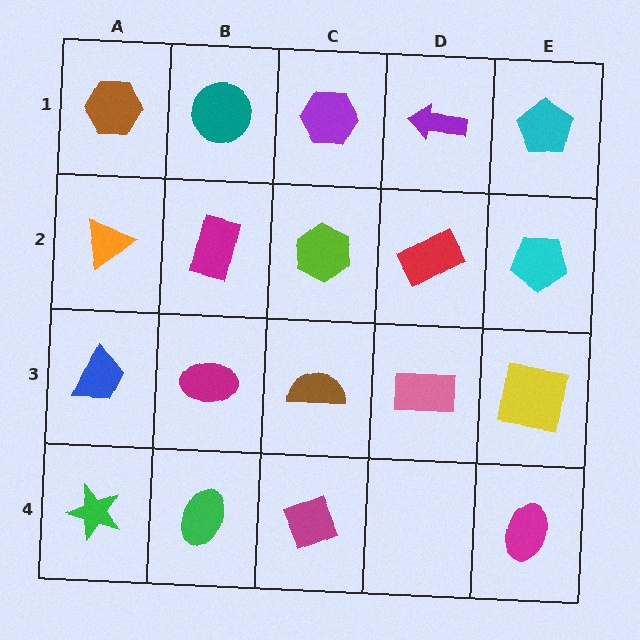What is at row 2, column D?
A red rectangle.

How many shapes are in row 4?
4 shapes.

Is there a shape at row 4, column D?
No, that cell is empty.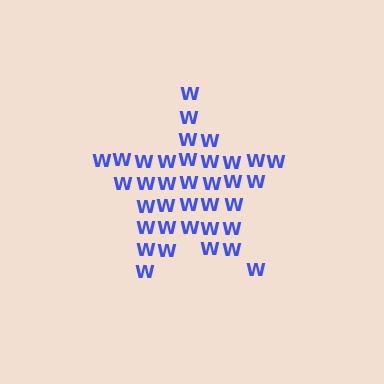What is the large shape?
The large shape is a star.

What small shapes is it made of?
It is made of small letter W's.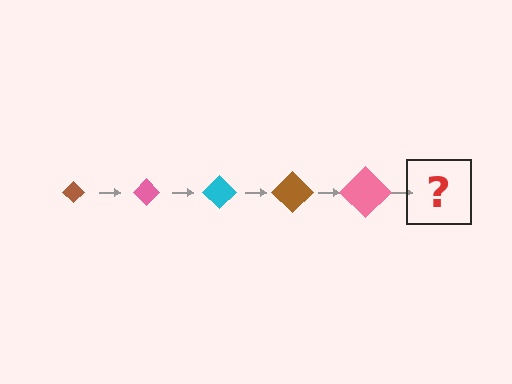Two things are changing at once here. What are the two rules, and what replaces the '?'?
The two rules are that the diamond grows larger each step and the color cycles through brown, pink, and cyan. The '?' should be a cyan diamond, larger than the previous one.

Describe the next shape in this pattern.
It should be a cyan diamond, larger than the previous one.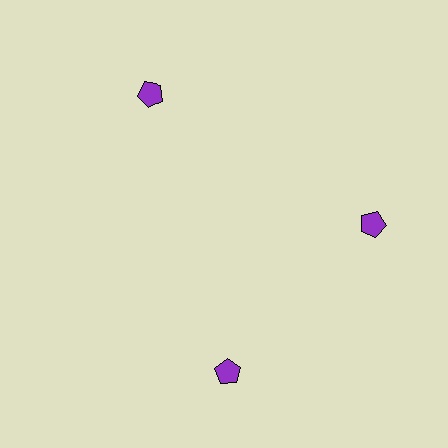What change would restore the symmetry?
The symmetry would be restored by rotating it back into even spacing with its neighbors so that all 3 pentagons sit at equal angles and equal distance from the center.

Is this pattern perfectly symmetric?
No. The 3 purple pentagons are arranged in a ring, but one element near the 7 o'clock position is rotated out of alignment along the ring, breaking the 3-fold rotational symmetry.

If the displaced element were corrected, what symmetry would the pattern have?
It would have 3-fold rotational symmetry — the pattern would map onto itself every 120 degrees.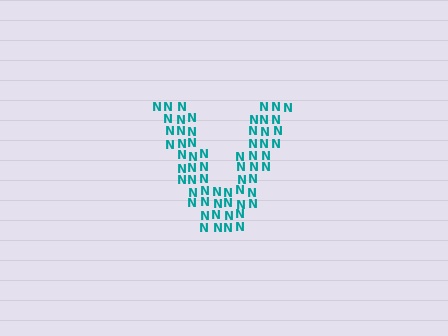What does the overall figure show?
The overall figure shows the letter V.